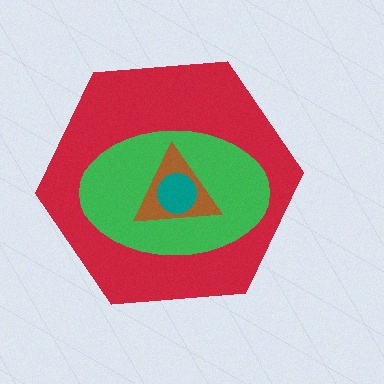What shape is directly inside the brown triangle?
The teal circle.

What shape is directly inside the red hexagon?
The green ellipse.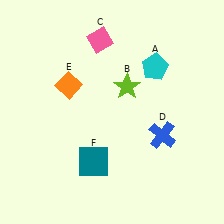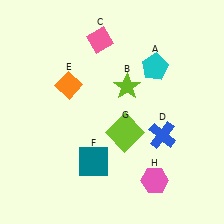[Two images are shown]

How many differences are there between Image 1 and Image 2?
There are 2 differences between the two images.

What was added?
A lime square (G), a pink hexagon (H) were added in Image 2.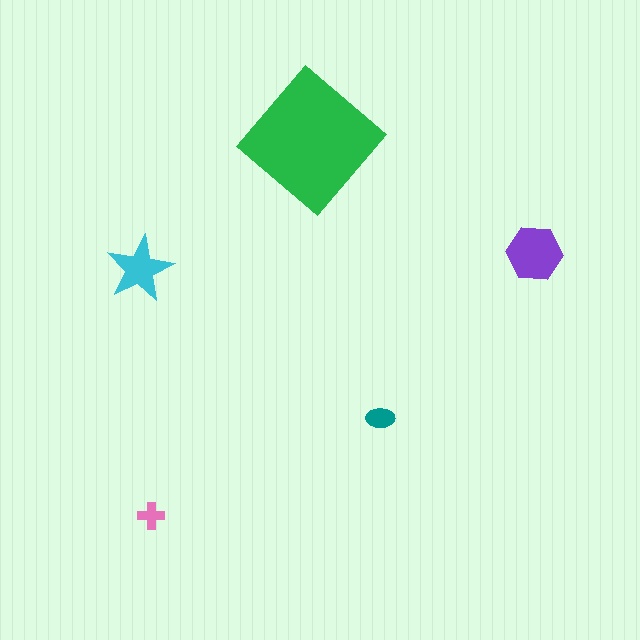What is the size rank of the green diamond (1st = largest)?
1st.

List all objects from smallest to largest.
The pink cross, the teal ellipse, the cyan star, the purple hexagon, the green diamond.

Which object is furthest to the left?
The cyan star is leftmost.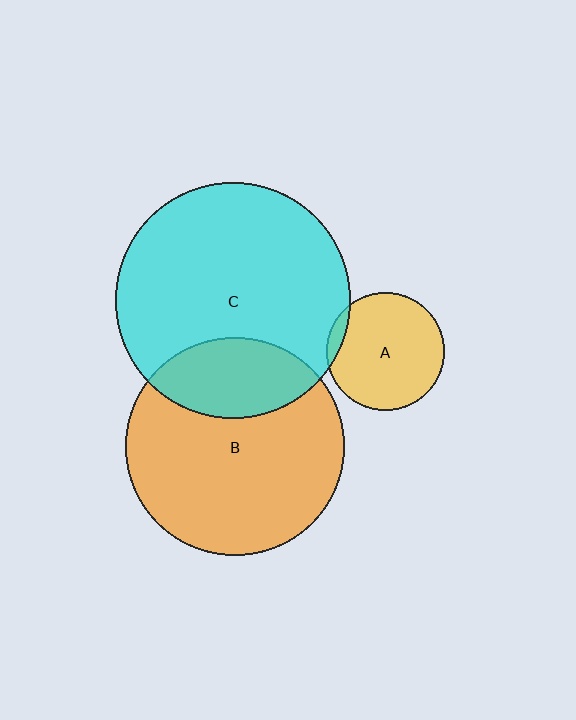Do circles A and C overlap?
Yes.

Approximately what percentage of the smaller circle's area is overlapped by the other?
Approximately 5%.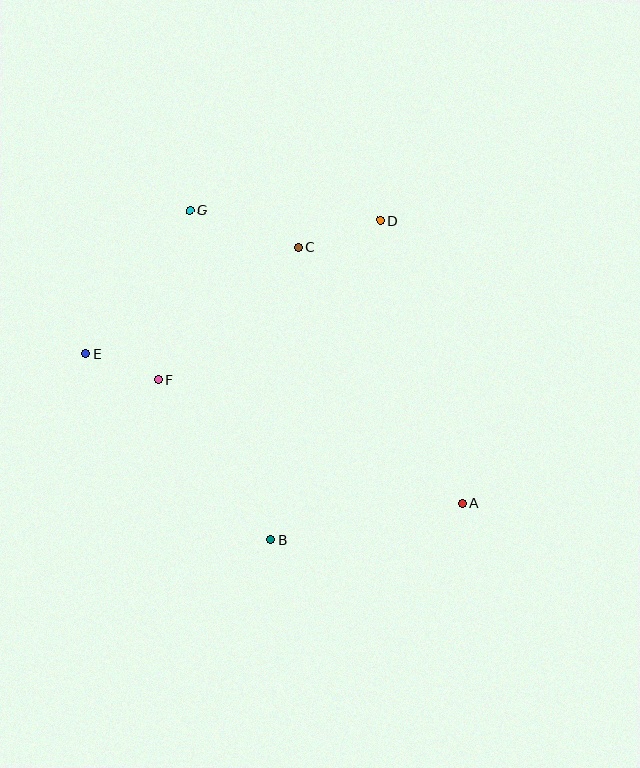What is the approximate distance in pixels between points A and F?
The distance between A and F is approximately 328 pixels.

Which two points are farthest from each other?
Points A and E are farthest from each other.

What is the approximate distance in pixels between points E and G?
The distance between E and G is approximately 177 pixels.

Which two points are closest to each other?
Points E and F are closest to each other.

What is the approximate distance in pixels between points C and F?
The distance between C and F is approximately 193 pixels.